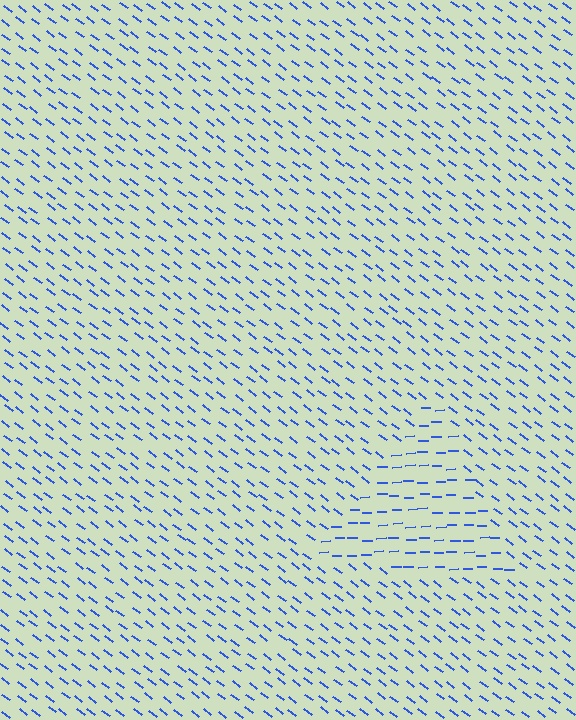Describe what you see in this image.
The image is filled with small blue line segments. A triangle region in the image has lines oriented differently from the surrounding lines, creating a visible texture boundary.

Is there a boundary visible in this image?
Yes, there is a texture boundary formed by a change in line orientation.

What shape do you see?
I see a triangle.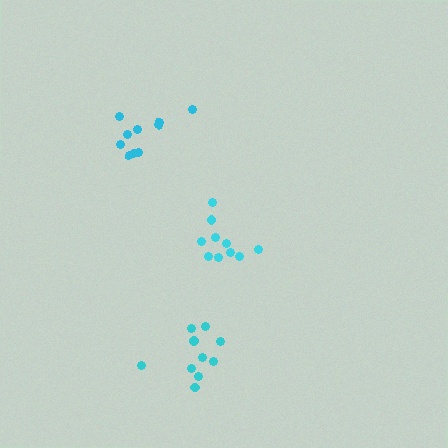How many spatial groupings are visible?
There are 3 spatial groupings.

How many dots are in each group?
Group 1: 10 dots, Group 2: 10 dots, Group 3: 10 dots (30 total).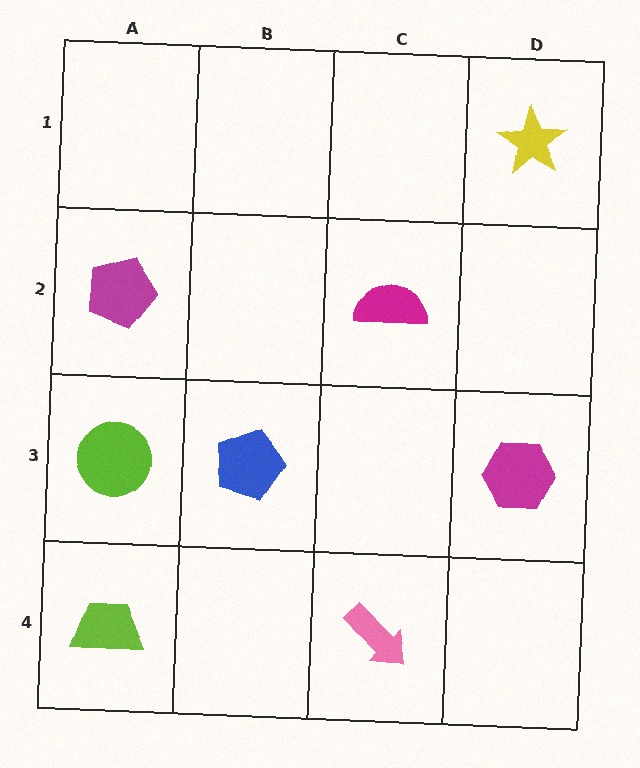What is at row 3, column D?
A magenta hexagon.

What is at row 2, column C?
A magenta semicircle.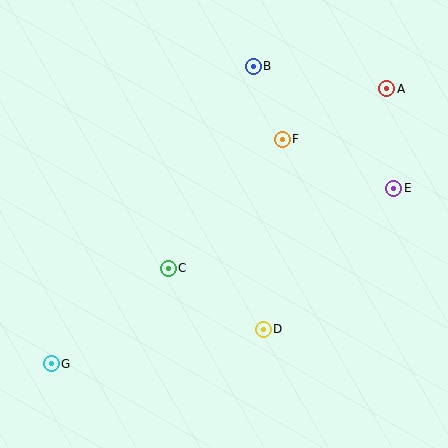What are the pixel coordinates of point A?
Point A is at (387, 89).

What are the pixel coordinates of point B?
Point B is at (253, 66).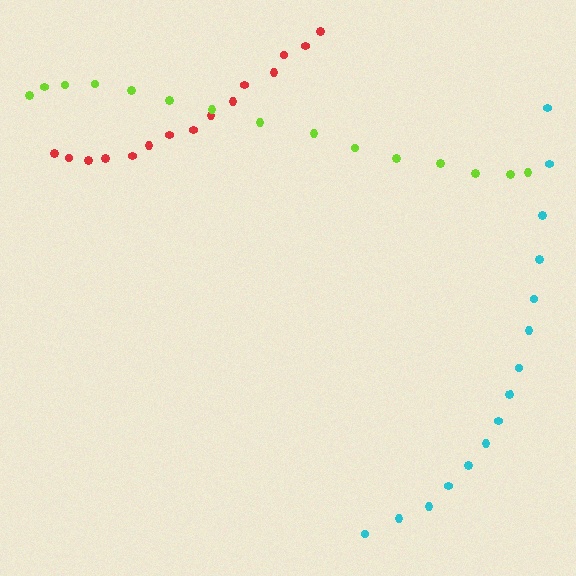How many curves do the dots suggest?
There are 3 distinct paths.